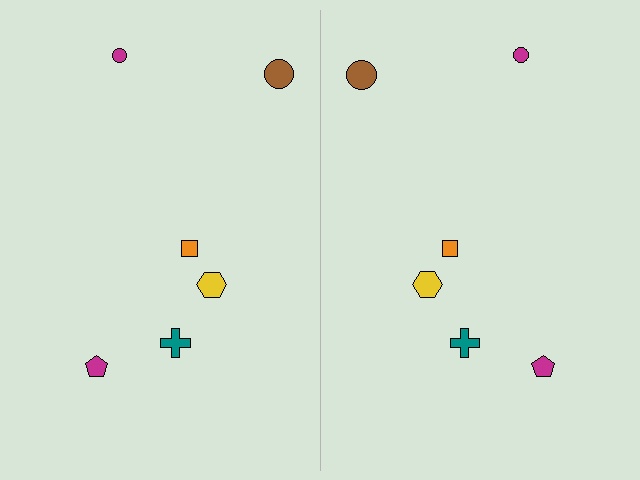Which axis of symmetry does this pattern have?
The pattern has a vertical axis of symmetry running through the center of the image.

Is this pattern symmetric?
Yes, this pattern has bilateral (reflection) symmetry.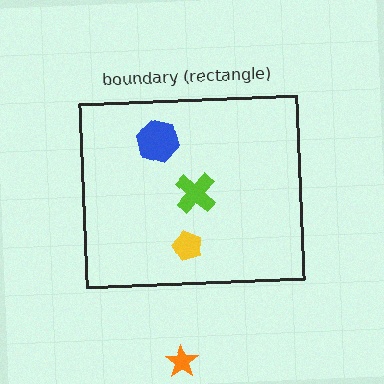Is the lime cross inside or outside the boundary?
Inside.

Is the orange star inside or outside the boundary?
Outside.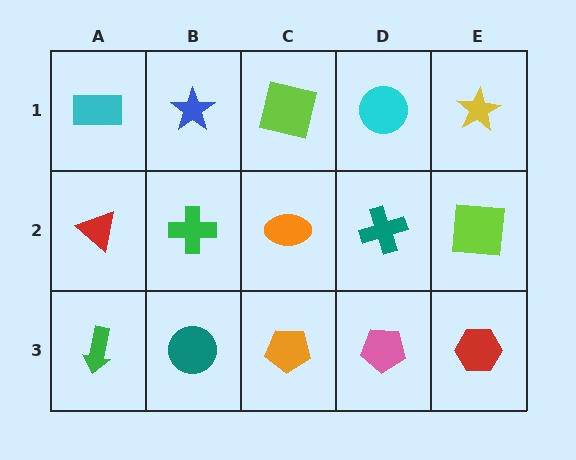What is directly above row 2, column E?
A yellow star.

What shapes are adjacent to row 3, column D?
A teal cross (row 2, column D), an orange pentagon (row 3, column C), a red hexagon (row 3, column E).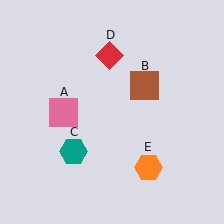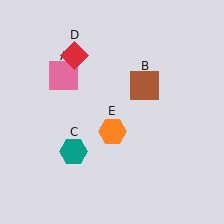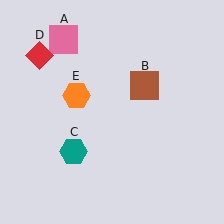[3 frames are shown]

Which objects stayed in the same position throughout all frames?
Brown square (object B) and teal hexagon (object C) remained stationary.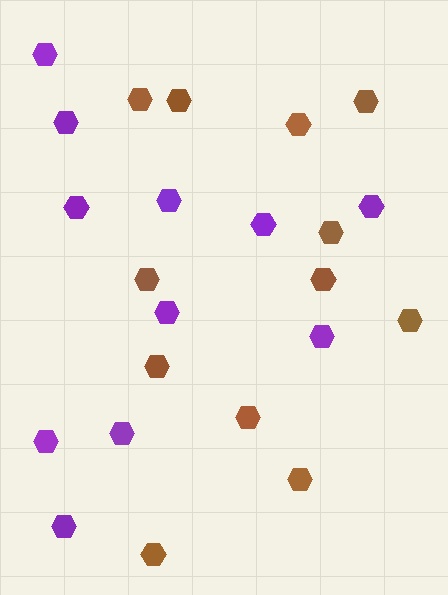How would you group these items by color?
There are 2 groups: one group of brown hexagons (12) and one group of purple hexagons (11).